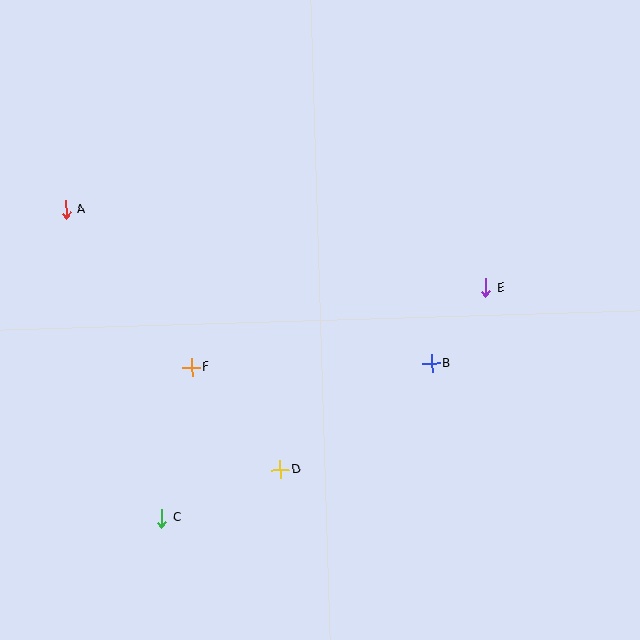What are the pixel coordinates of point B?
Point B is at (431, 363).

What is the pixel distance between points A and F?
The distance between A and F is 202 pixels.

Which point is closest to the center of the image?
Point B at (431, 363) is closest to the center.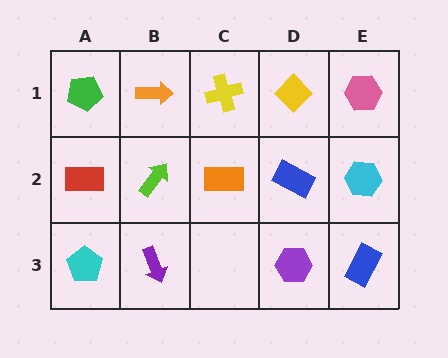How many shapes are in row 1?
5 shapes.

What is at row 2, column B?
A lime arrow.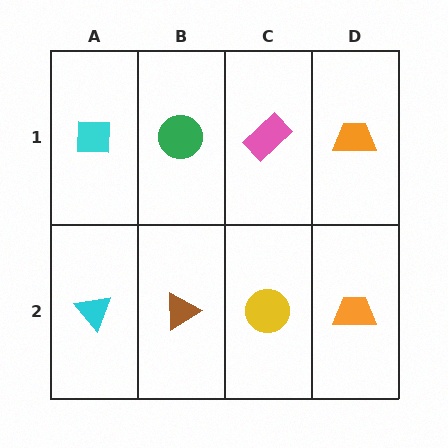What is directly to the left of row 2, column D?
A yellow circle.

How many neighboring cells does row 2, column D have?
2.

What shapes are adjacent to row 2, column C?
A pink rectangle (row 1, column C), a brown triangle (row 2, column B), an orange trapezoid (row 2, column D).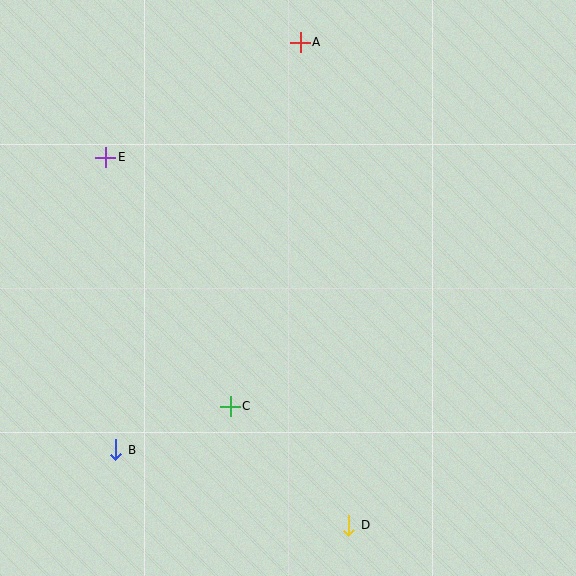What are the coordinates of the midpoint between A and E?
The midpoint between A and E is at (203, 100).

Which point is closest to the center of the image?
Point C at (230, 406) is closest to the center.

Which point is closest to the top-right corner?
Point A is closest to the top-right corner.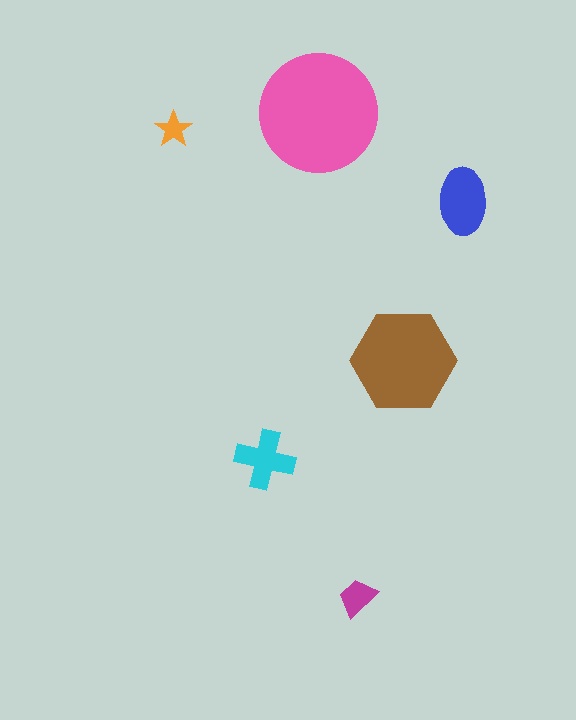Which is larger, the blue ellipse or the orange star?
The blue ellipse.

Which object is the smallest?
The orange star.